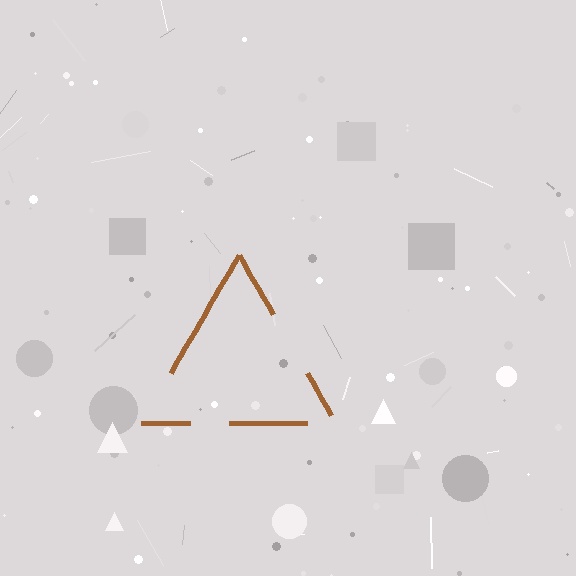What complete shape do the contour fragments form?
The contour fragments form a triangle.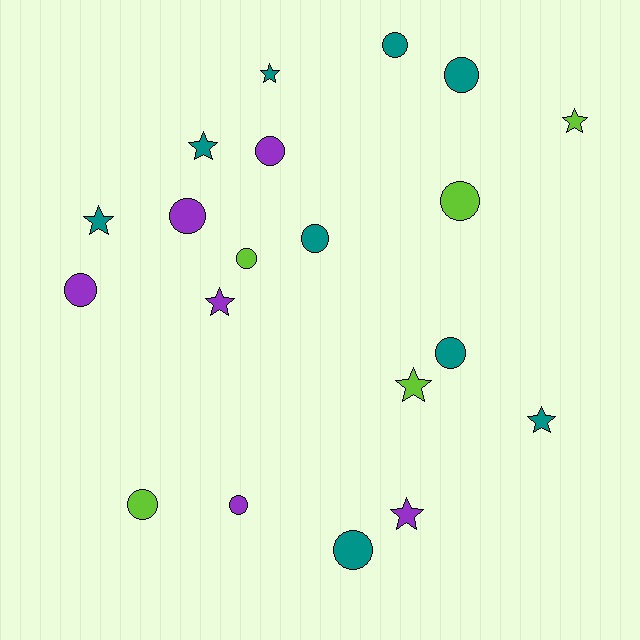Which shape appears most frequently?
Circle, with 12 objects.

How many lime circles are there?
There are 3 lime circles.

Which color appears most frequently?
Teal, with 9 objects.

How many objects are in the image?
There are 20 objects.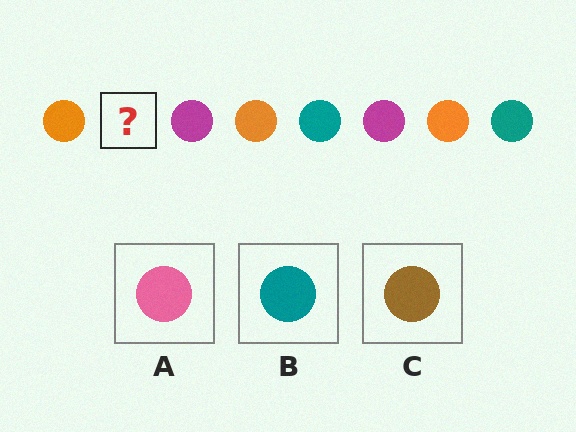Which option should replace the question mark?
Option B.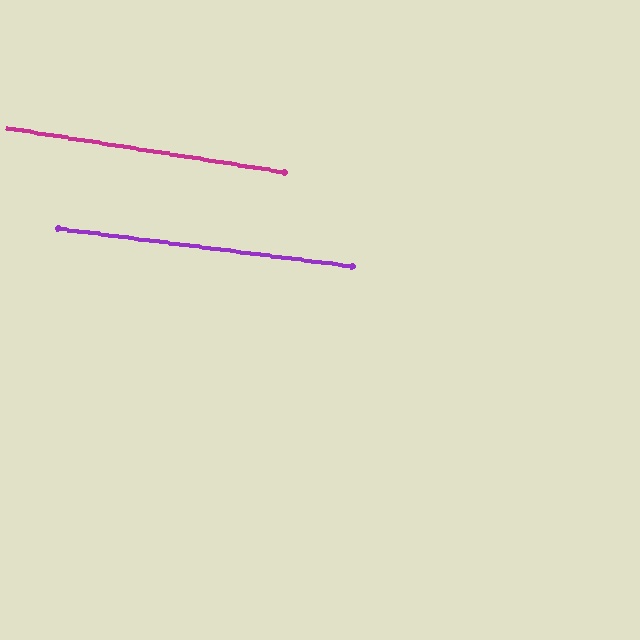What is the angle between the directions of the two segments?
Approximately 2 degrees.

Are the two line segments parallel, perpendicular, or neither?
Parallel — their directions differ by only 1.7°.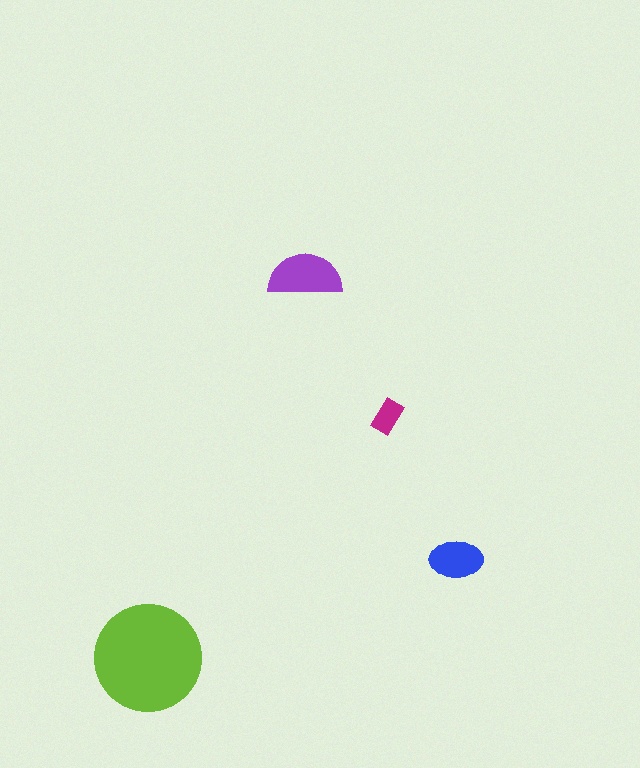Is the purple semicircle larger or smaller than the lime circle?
Smaller.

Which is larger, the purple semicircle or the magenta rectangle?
The purple semicircle.